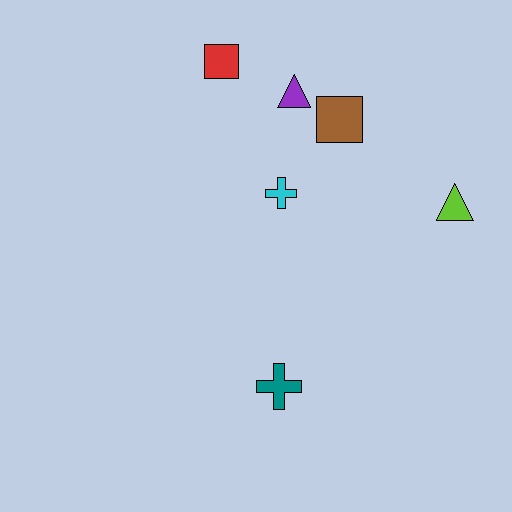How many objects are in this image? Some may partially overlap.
There are 6 objects.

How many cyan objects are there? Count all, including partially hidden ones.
There is 1 cyan object.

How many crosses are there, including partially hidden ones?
There are 2 crosses.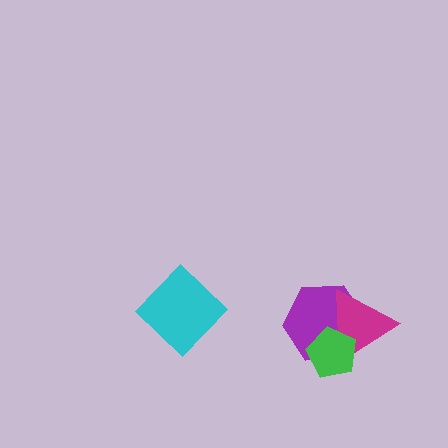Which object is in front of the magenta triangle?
The green pentagon is in front of the magenta triangle.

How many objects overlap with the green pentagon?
2 objects overlap with the green pentagon.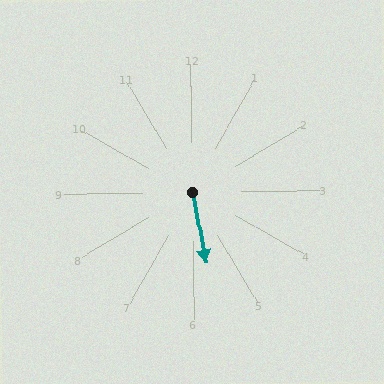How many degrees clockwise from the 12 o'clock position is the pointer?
Approximately 170 degrees.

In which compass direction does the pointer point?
South.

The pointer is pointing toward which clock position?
Roughly 6 o'clock.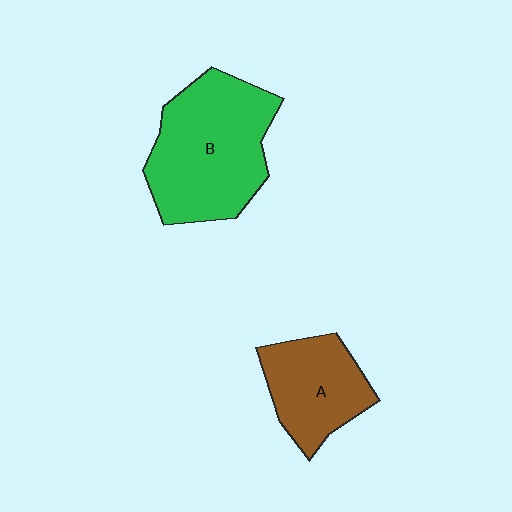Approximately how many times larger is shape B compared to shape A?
Approximately 1.7 times.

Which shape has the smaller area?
Shape A (brown).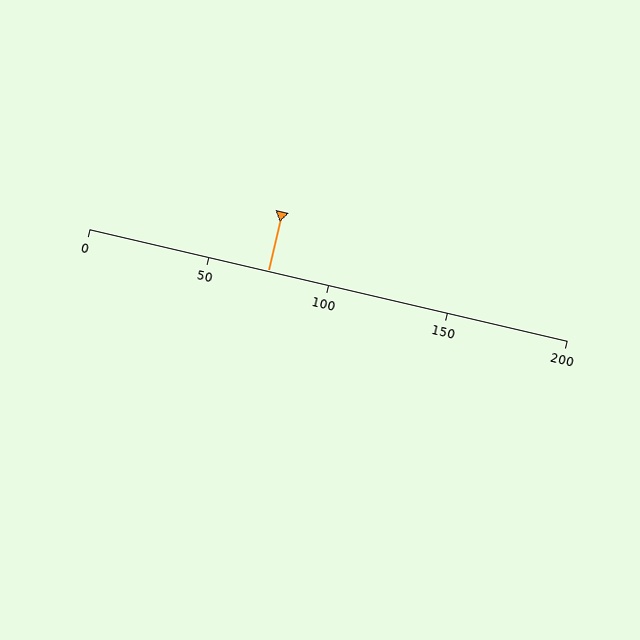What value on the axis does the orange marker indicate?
The marker indicates approximately 75.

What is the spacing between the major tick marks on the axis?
The major ticks are spaced 50 apart.